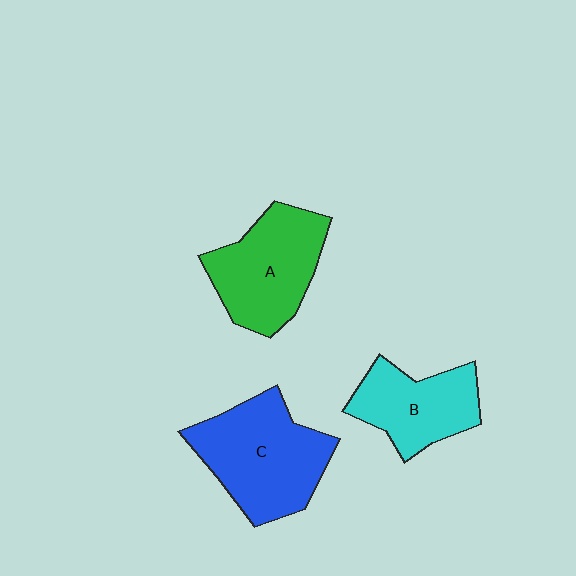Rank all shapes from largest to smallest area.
From largest to smallest: C (blue), A (green), B (cyan).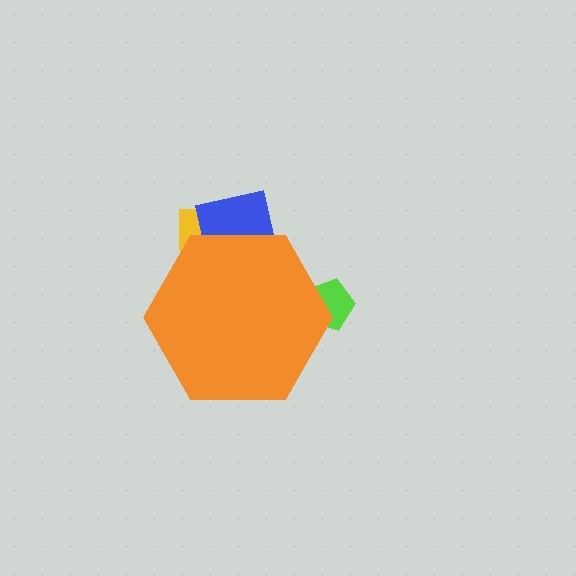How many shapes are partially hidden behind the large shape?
3 shapes are partially hidden.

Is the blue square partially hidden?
Yes, the blue square is partially hidden behind the orange hexagon.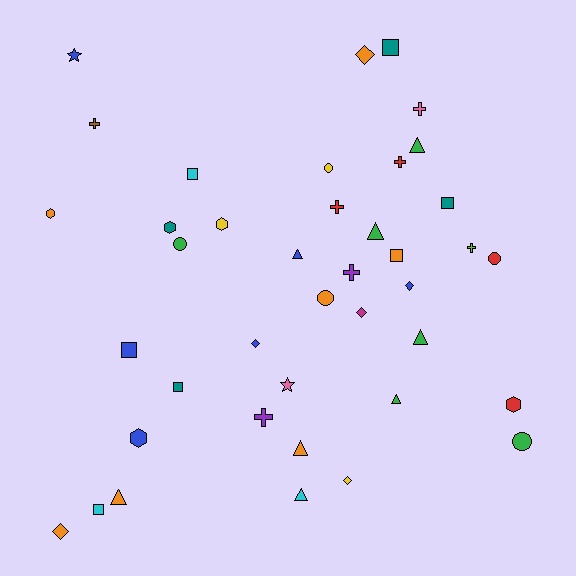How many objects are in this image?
There are 40 objects.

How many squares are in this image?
There are 7 squares.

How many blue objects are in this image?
There are 6 blue objects.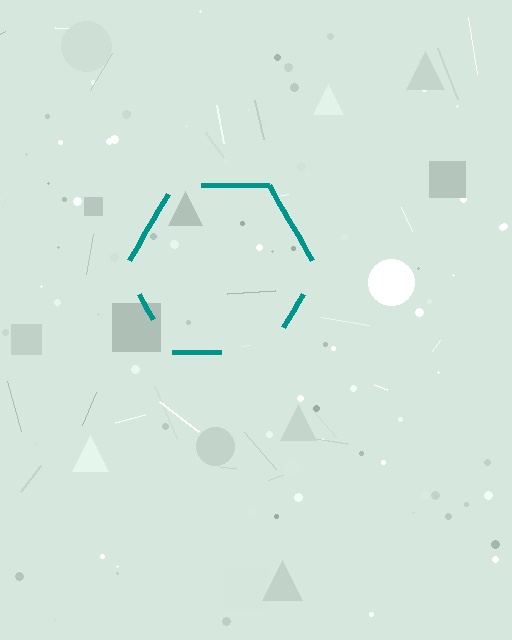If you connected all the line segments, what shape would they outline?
They would outline a hexagon.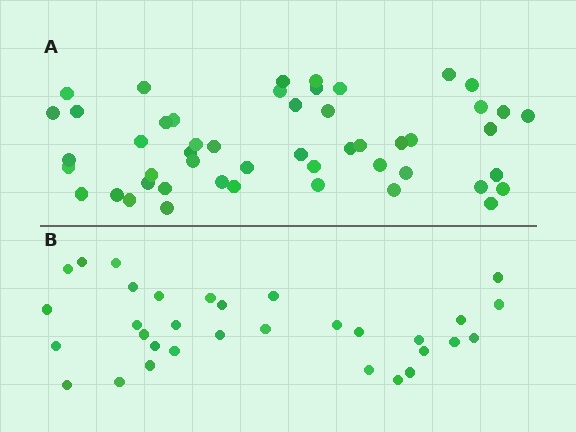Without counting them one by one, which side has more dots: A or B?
Region A (the top region) has more dots.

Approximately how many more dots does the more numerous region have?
Region A has approximately 20 more dots than region B.